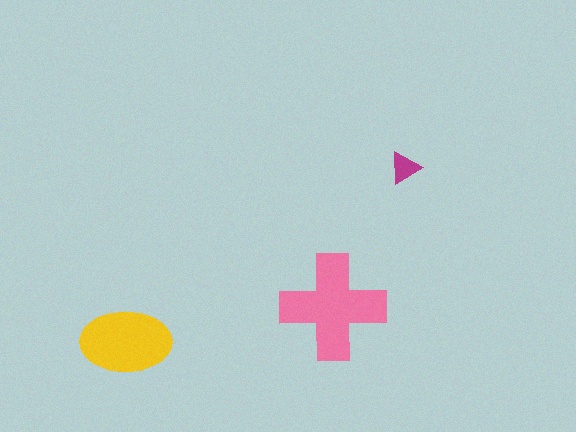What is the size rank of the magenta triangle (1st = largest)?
3rd.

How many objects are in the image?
There are 3 objects in the image.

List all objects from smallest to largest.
The magenta triangle, the yellow ellipse, the pink cross.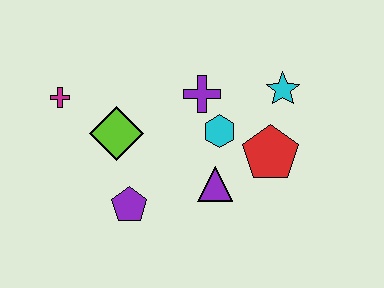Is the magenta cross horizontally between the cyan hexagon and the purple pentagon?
No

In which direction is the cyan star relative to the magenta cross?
The cyan star is to the right of the magenta cross.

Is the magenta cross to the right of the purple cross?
No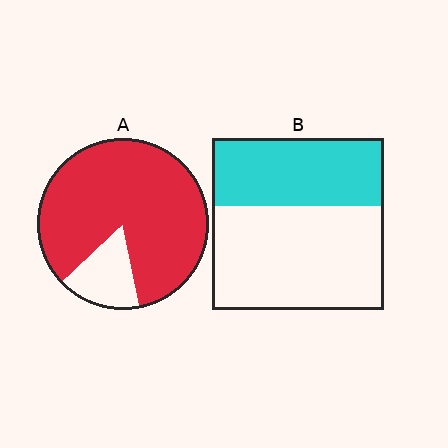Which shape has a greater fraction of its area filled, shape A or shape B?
Shape A.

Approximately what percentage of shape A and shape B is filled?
A is approximately 85% and B is approximately 40%.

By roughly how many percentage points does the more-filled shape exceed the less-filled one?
By roughly 45 percentage points (A over B).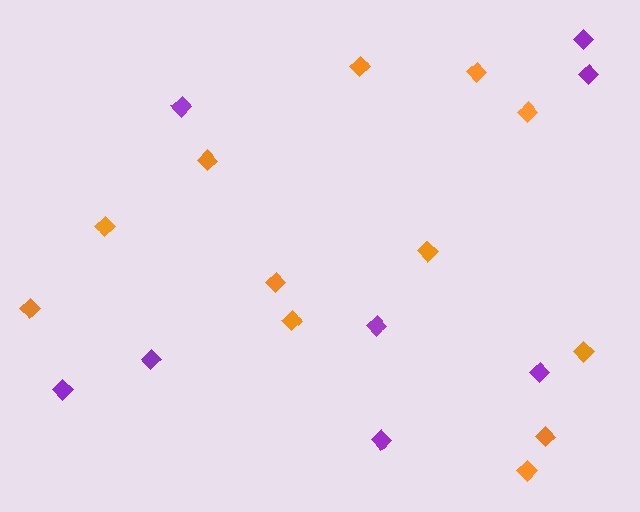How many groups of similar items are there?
There are 2 groups: one group of orange diamonds (12) and one group of purple diamonds (8).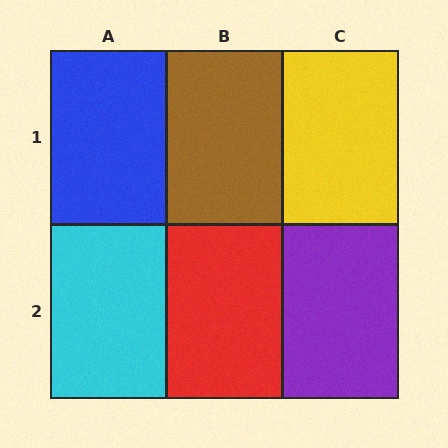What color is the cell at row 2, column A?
Cyan.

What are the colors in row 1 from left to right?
Blue, brown, yellow.